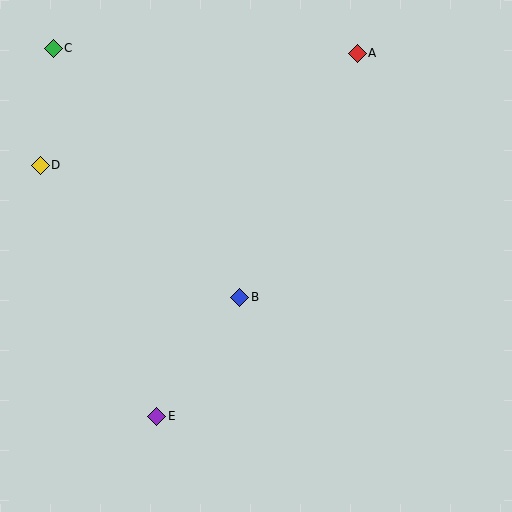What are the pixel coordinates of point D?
Point D is at (40, 165).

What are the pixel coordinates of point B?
Point B is at (240, 297).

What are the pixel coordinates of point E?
Point E is at (157, 416).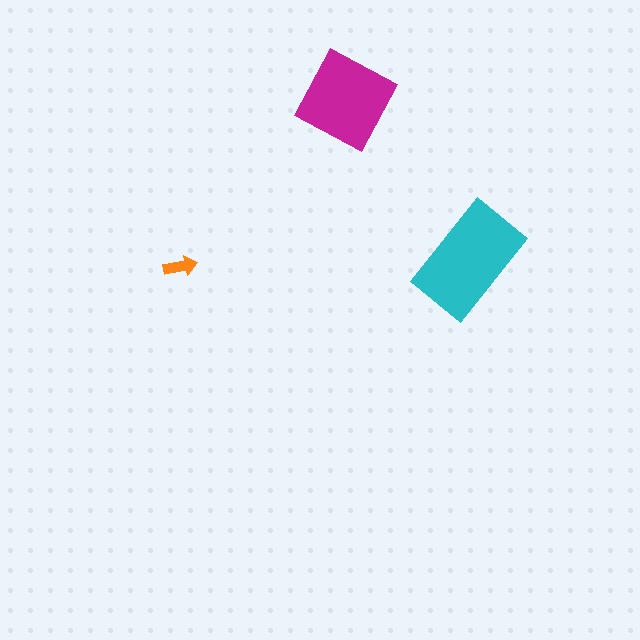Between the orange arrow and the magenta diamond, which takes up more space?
The magenta diamond.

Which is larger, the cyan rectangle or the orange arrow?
The cyan rectangle.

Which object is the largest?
The cyan rectangle.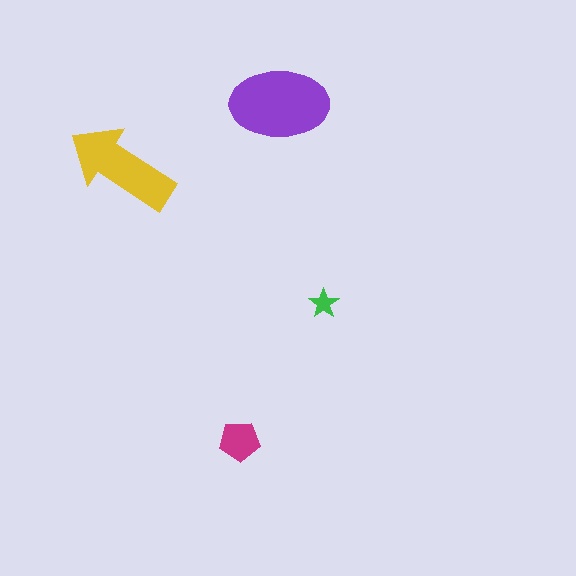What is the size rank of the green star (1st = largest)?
4th.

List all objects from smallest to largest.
The green star, the magenta pentagon, the yellow arrow, the purple ellipse.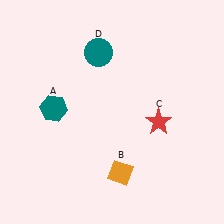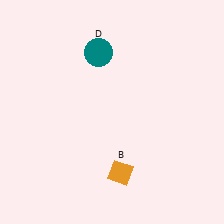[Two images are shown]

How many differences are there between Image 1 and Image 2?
There are 2 differences between the two images.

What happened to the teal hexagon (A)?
The teal hexagon (A) was removed in Image 2. It was in the top-left area of Image 1.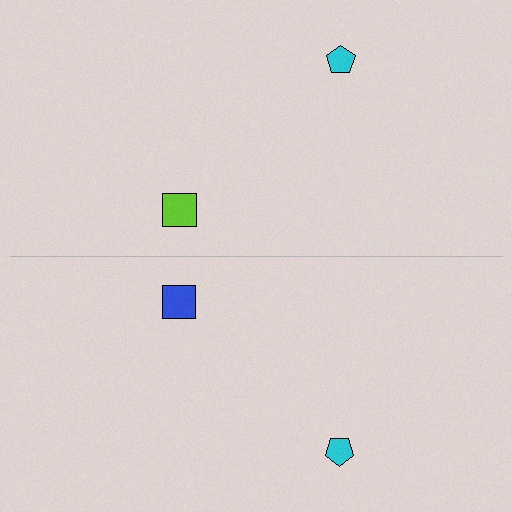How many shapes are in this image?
There are 4 shapes in this image.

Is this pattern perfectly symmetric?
No, the pattern is not perfectly symmetric. The blue square on the bottom side breaks the symmetry — its mirror counterpart is lime.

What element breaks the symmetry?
The blue square on the bottom side breaks the symmetry — its mirror counterpart is lime.